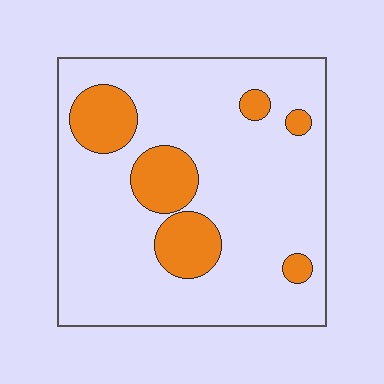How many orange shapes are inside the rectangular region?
6.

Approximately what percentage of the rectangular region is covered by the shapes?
Approximately 20%.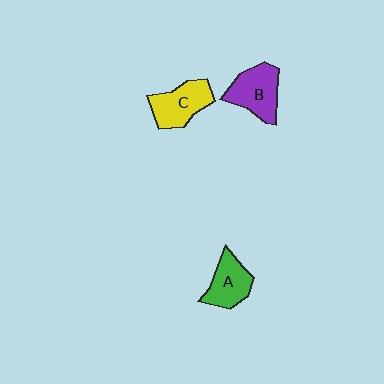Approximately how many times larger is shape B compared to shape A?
Approximately 1.2 times.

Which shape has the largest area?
Shape B (purple).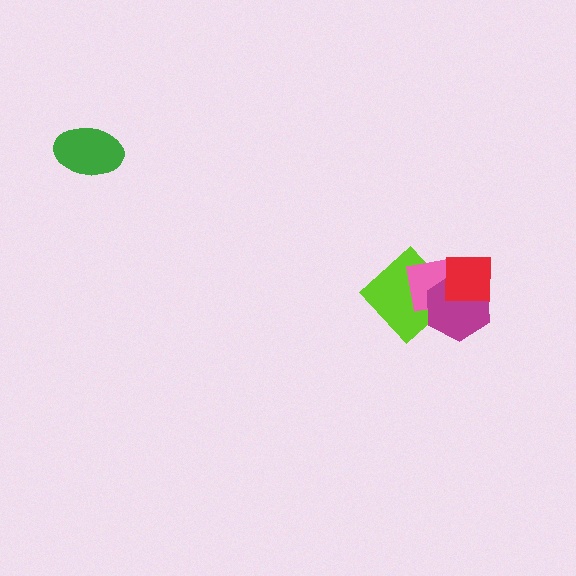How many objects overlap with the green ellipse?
0 objects overlap with the green ellipse.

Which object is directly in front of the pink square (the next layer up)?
The magenta hexagon is directly in front of the pink square.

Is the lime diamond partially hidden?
Yes, it is partially covered by another shape.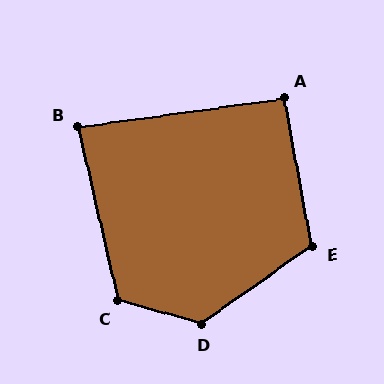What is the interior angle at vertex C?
Approximately 118 degrees (obtuse).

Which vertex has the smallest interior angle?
B, at approximately 85 degrees.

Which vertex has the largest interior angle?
D, at approximately 130 degrees.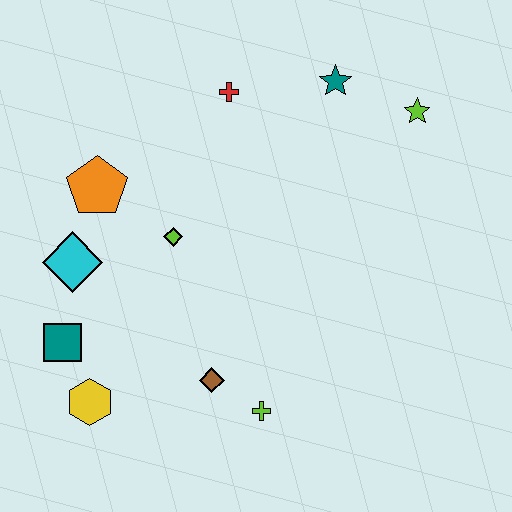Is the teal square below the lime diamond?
Yes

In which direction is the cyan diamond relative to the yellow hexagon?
The cyan diamond is above the yellow hexagon.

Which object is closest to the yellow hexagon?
The teal square is closest to the yellow hexagon.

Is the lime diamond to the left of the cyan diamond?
No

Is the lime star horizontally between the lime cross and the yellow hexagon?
No